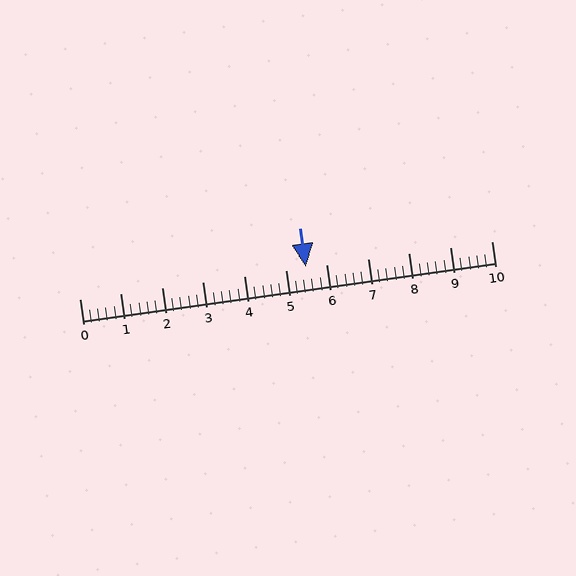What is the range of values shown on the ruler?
The ruler shows values from 0 to 10.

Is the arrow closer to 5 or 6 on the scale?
The arrow is closer to 6.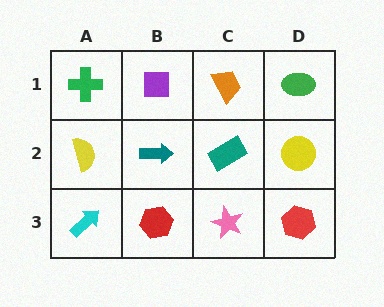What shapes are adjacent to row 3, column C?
A teal rectangle (row 2, column C), a red hexagon (row 3, column B), a red hexagon (row 3, column D).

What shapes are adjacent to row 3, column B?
A teal arrow (row 2, column B), a cyan arrow (row 3, column A), a pink star (row 3, column C).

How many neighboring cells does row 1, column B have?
3.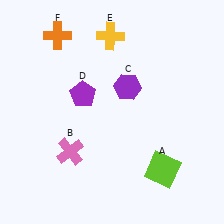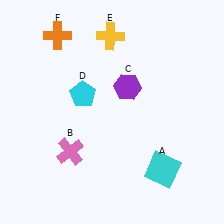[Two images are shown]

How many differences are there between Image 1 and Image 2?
There are 2 differences between the two images.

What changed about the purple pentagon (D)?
In Image 1, D is purple. In Image 2, it changed to cyan.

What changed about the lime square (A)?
In Image 1, A is lime. In Image 2, it changed to cyan.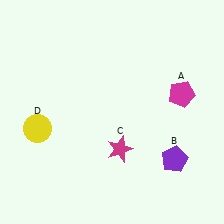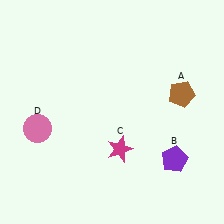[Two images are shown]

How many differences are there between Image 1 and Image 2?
There are 2 differences between the two images.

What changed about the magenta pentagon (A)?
In Image 1, A is magenta. In Image 2, it changed to brown.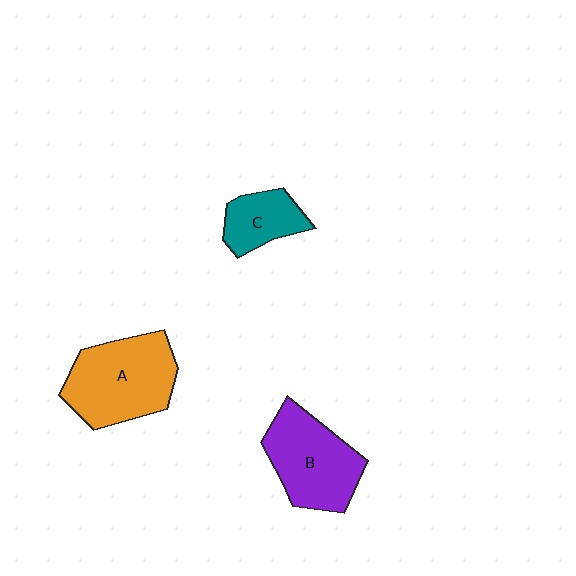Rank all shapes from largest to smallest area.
From largest to smallest: A (orange), B (purple), C (teal).